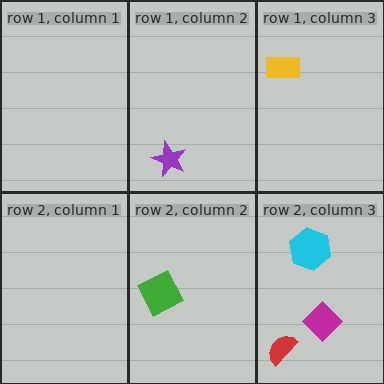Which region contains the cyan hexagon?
The row 2, column 3 region.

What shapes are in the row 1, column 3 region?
The yellow rectangle.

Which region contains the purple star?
The row 1, column 2 region.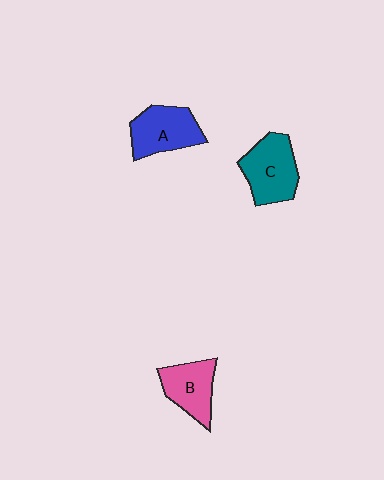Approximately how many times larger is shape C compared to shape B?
Approximately 1.2 times.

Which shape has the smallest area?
Shape B (pink).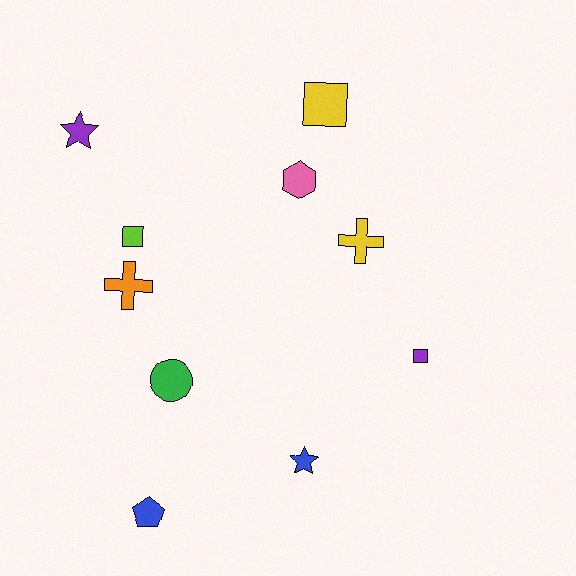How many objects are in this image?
There are 10 objects.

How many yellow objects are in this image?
There are 2 yellow objects.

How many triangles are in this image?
There are no triangles.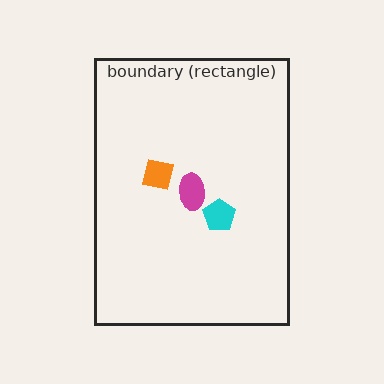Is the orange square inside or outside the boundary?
Inside.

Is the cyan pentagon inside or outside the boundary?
Inside.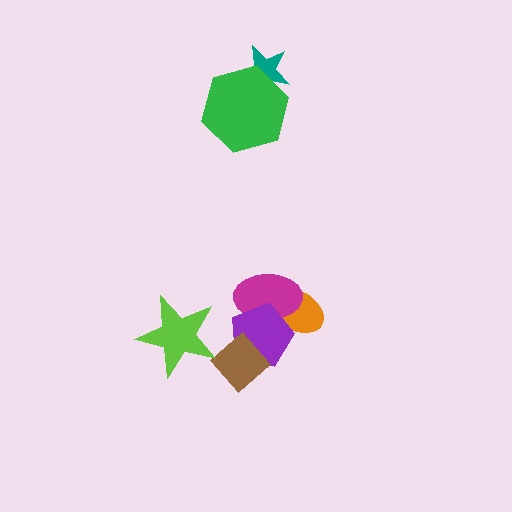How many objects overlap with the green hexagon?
1 object overlaps with the green hexagon.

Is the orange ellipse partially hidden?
Yes, it is partially covered by another shape.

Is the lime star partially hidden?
No, no other shape covers it.